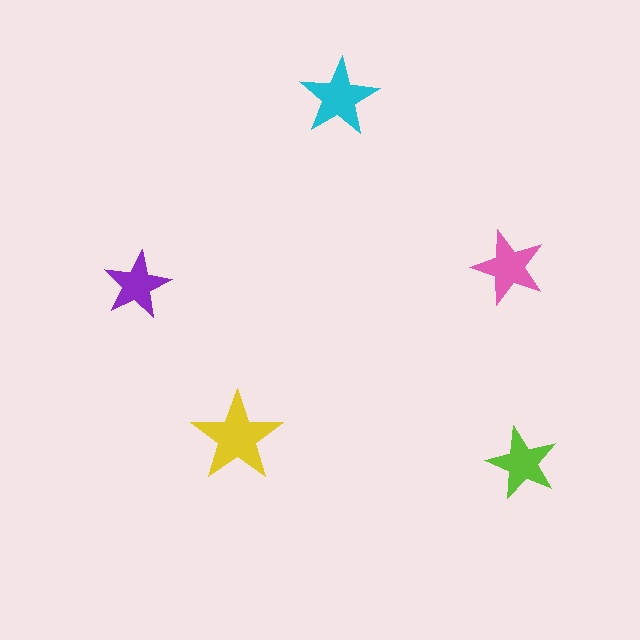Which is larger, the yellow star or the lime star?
The yellow one.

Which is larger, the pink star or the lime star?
The pink one.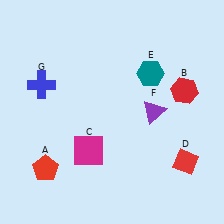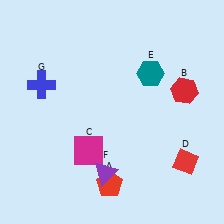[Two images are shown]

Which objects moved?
The objects that moved are: the red pentagon (A), the purple triangle (F).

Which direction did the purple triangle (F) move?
The purple triangle (F) moved down.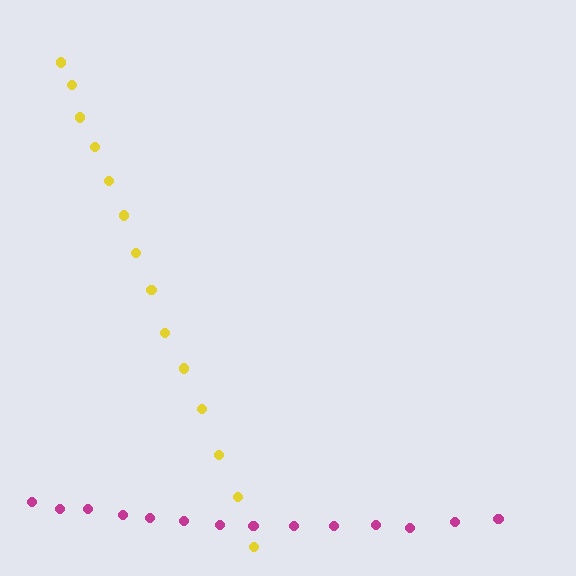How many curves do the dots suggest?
There are 2 distinct paths.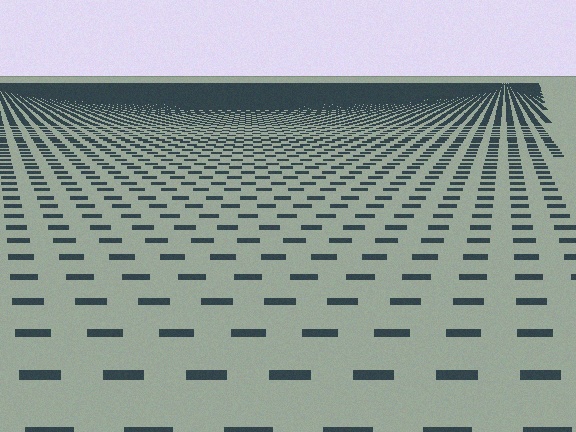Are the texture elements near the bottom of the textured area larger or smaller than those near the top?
Larger. Near the bottom, elements are closer to the viewer and appear at a bigger on-screen size.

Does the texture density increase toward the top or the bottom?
Density increases toward the top.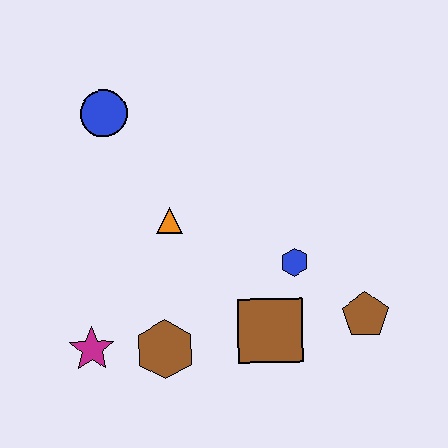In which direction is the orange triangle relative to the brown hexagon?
The orange triangle is above the brown hexagon.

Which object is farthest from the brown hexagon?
The blue circle is farthest from the brown hexagon.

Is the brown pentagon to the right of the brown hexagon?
Yes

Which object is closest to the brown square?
The blue hexagon is closest to the brown square.